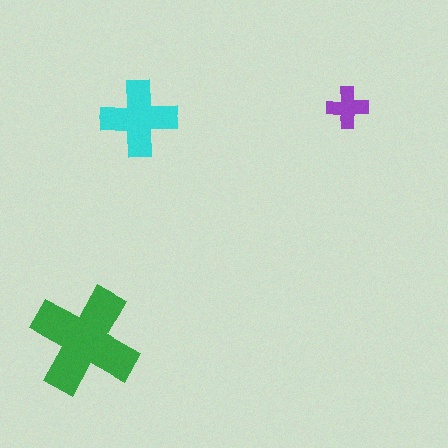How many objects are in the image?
There are 3 objects in the image.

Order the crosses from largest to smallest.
the green one, the cyan one, the purple one.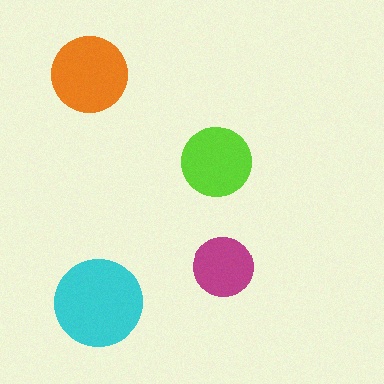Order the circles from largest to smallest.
the cyan one, the orange one, the lime one, the magenta one.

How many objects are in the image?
There are 4 objects in the image.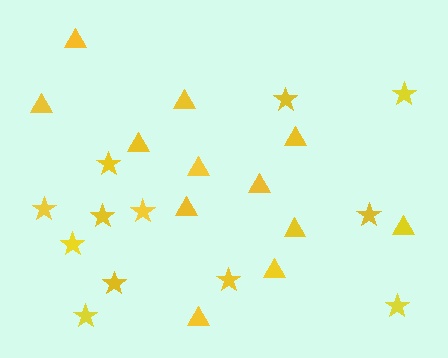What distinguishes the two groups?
There are 2 groups: one group of triangles (12) and one group of stars (12).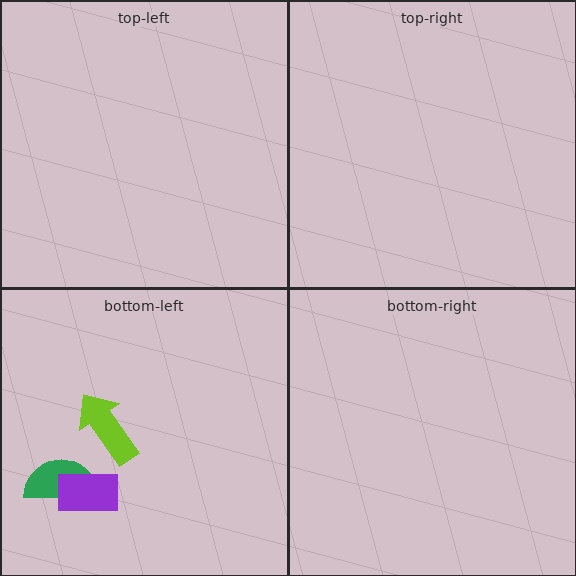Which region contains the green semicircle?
The bottom-left region.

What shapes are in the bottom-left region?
The green semicircle, the purple rectangle, the lime arrow.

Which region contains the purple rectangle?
The bottom-left region.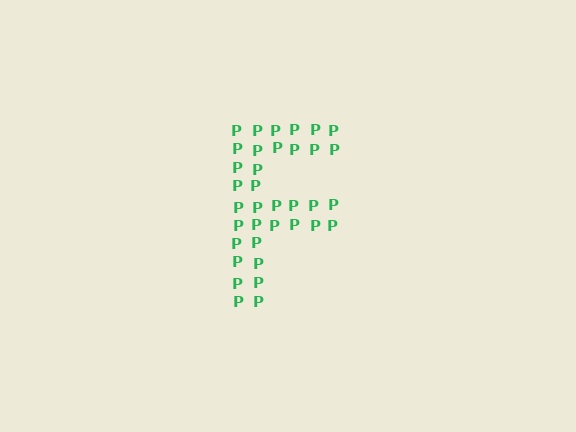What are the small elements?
The small elements are letter P's.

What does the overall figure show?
The overall figure shows the letter F.